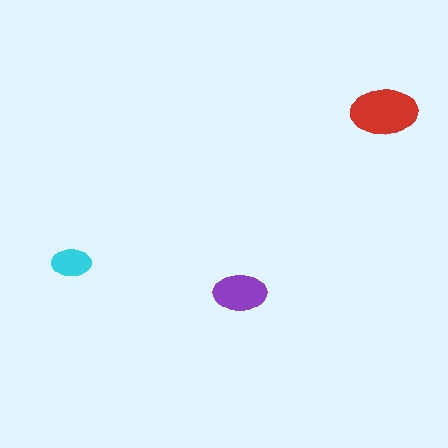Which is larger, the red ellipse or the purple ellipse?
The red one.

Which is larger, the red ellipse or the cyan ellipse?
The red one.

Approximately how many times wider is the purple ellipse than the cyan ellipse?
About 1.5 times wider.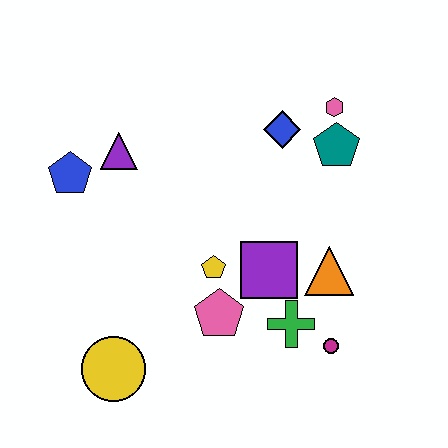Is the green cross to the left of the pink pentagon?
No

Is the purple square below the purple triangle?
Yes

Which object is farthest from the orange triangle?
The blue pentagon is farthest from the orange triangle.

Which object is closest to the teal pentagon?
The pink hexagon is closest to the teal pentagon.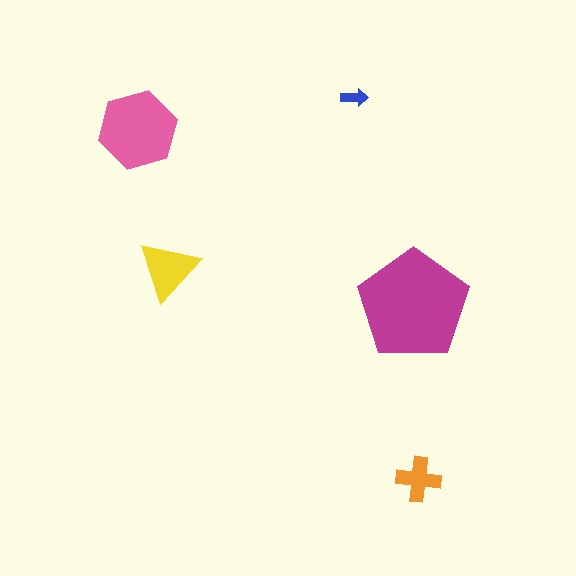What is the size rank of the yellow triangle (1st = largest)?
3rd.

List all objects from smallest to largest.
The blue arrow, the orange cross, the yellow triangle, the pink hexagon, the magenta pentagon.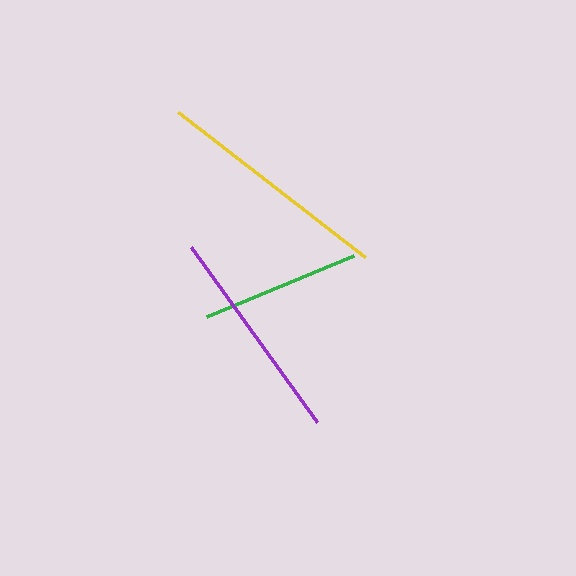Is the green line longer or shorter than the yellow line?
The yellow line is longer than the green line.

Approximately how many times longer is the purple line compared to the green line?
The purple line is approximately 1.4 times the length of the green line.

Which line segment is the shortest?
The green line is the shortest at approximately 159 pixels.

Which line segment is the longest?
The yellow line is the longest at approximately 237 pixels.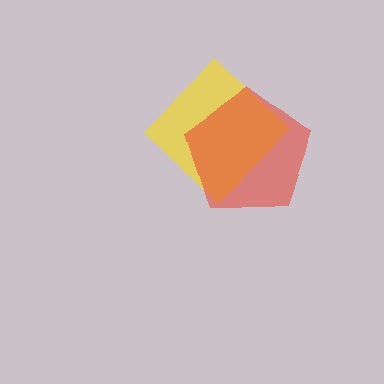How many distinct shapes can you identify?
There are 2 distinct shapes: a yellow diamond, a red pentagon.